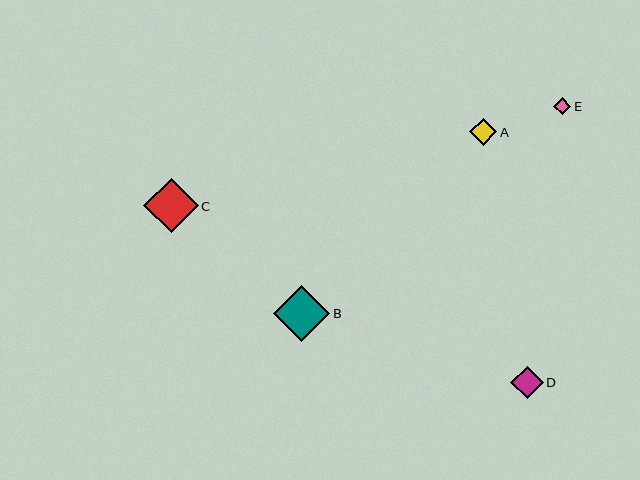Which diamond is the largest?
Diamond B is the largest with a size of approximately 57 pixels.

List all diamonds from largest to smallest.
From largest to smallest: B, C, D, A, E.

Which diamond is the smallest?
Diamond E is the smallest with a size of approximately 17 pixels.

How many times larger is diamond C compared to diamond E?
Diamond C is approximately 3.2 times the size of diamond E.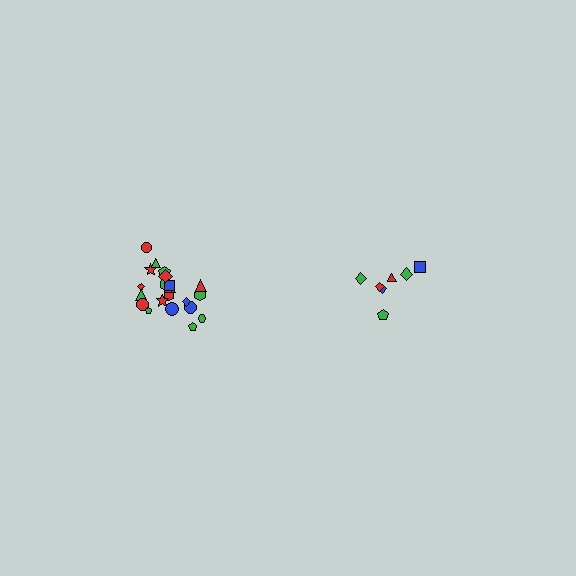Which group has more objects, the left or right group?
The left group.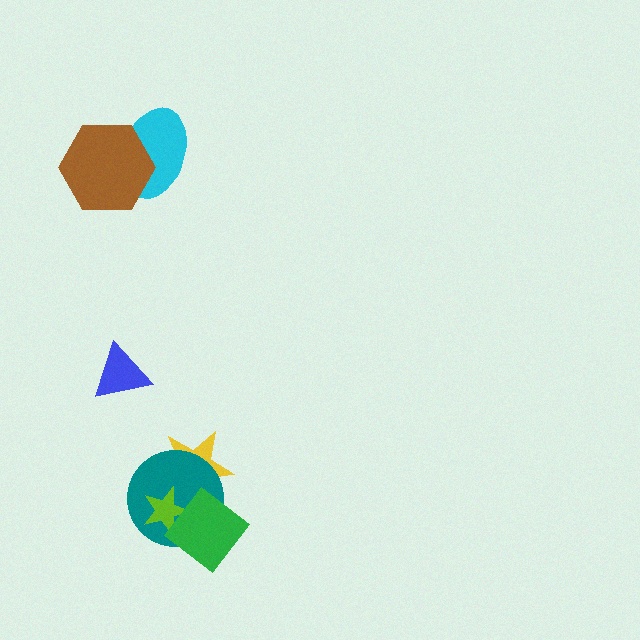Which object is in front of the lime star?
The green diamond is in front of the lime star.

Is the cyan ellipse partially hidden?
Yes, it is partially covered by another shape.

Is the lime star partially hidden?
Yes, it is partially covered by another shape.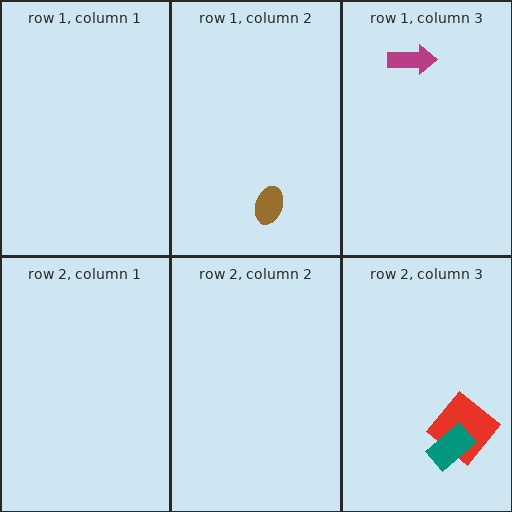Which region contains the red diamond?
The row 2, column 3 region.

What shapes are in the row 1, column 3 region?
The magenta arrow.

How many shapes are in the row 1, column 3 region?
1.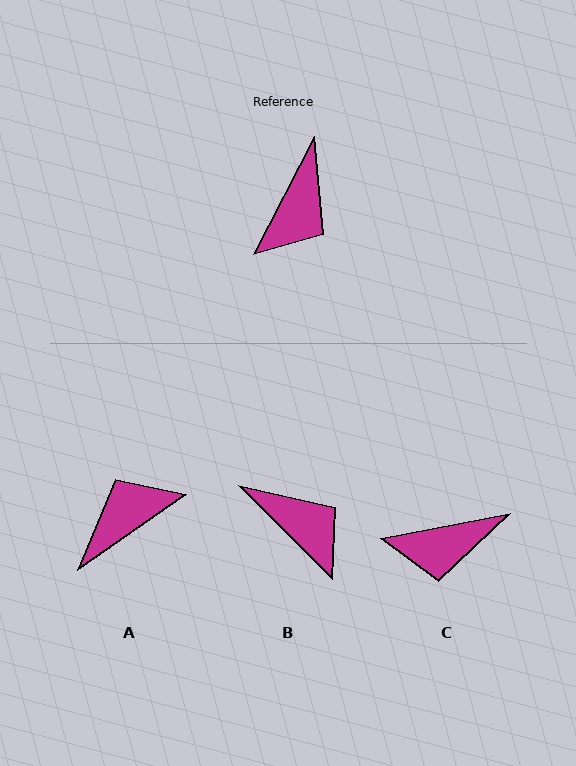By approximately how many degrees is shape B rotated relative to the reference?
Approximately 73 degrees counter-clockwise.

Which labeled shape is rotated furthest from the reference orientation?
A, about 152 degrees away.